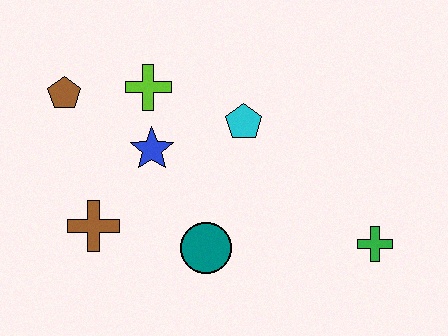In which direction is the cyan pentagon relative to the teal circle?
The cyan pentagon is above the teal circle.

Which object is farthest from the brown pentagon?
The green cross is farthest from the brown pentagon.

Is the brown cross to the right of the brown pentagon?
Yes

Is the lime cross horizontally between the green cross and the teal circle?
No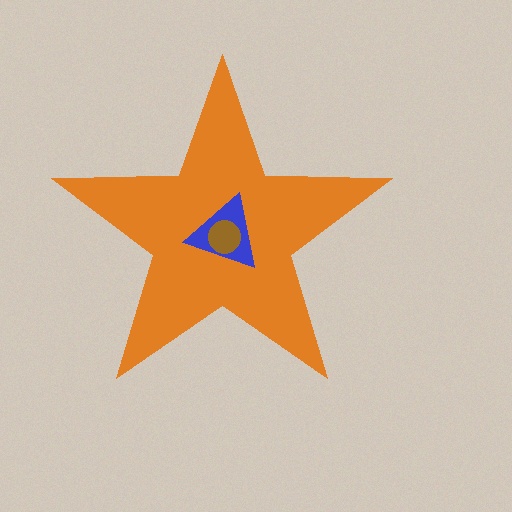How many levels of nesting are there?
3.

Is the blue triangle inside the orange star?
Yes.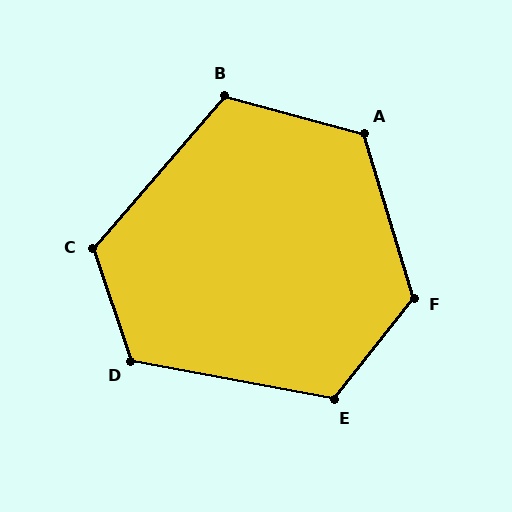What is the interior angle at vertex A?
Approximately 122 degrees (obtuse).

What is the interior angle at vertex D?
Approximately 119 degrees (obtuse).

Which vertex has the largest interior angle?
F, at approximately 125 degrees.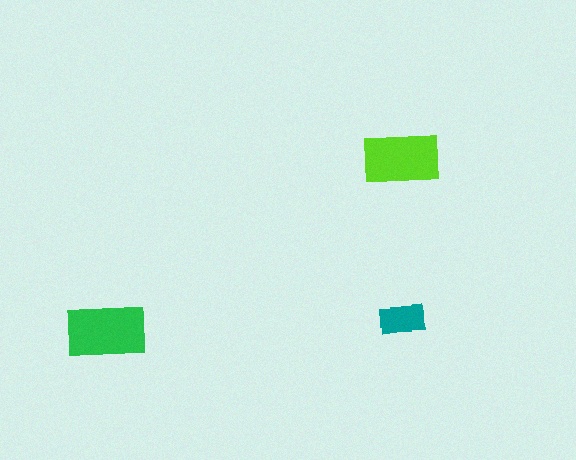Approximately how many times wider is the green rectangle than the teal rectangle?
About 1.5 times wider.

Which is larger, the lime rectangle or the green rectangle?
The green one.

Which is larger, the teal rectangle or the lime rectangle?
The lime one.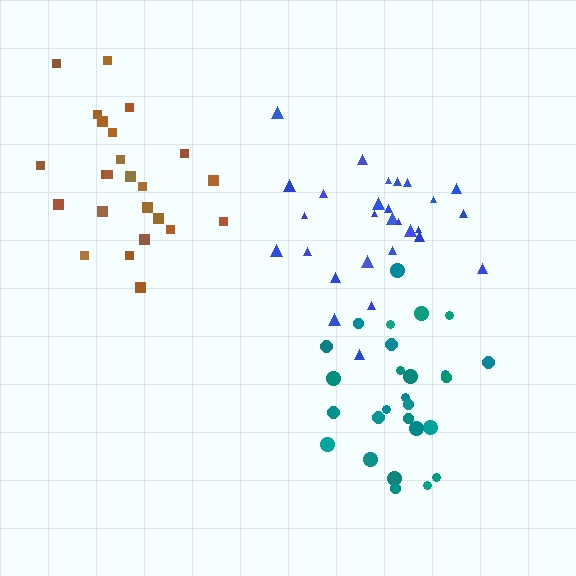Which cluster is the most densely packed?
Teal.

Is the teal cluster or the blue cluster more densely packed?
Teal.